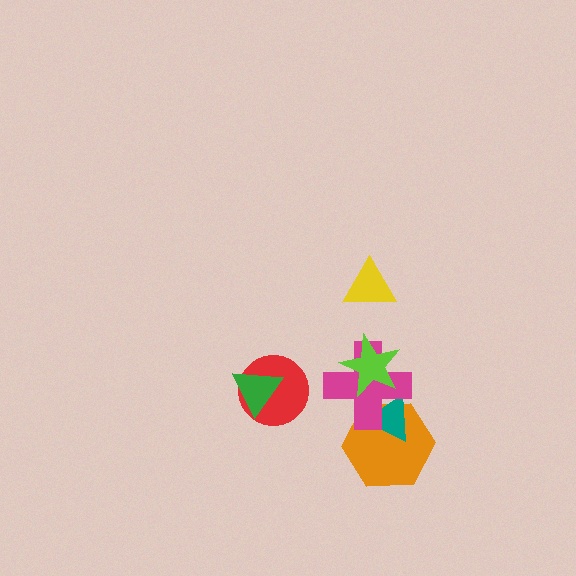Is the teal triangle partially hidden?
Yes, it is partially covered by another shape.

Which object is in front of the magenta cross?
The lime star is in front of the magenta cross.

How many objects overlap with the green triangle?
1 object overlaps with the green triangle.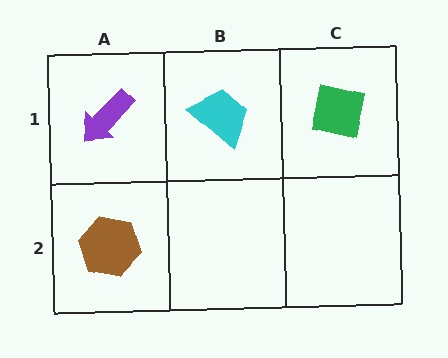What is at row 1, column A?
A purple arrow.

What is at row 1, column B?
A cyan trapezoid.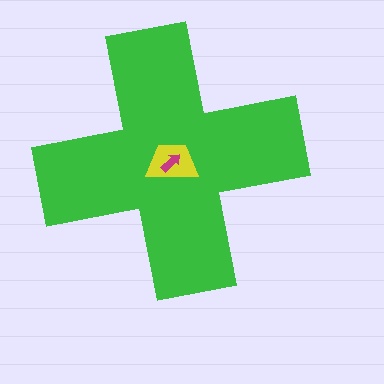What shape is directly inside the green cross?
The yellow trapezoid.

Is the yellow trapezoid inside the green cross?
Yes.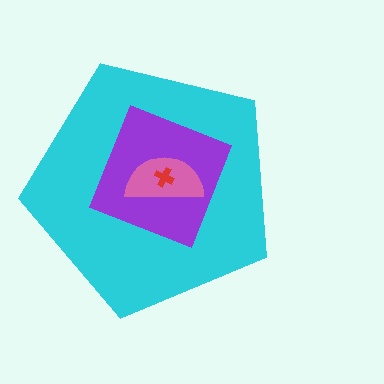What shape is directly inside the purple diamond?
The pink semicircle.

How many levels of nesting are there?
4.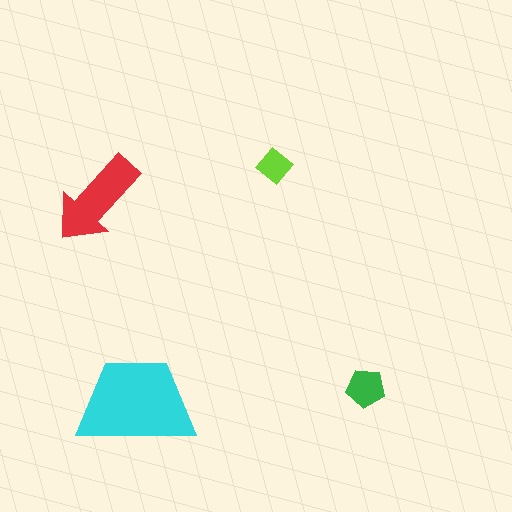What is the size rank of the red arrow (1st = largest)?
2nd.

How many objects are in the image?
There are 4 objects in the image.